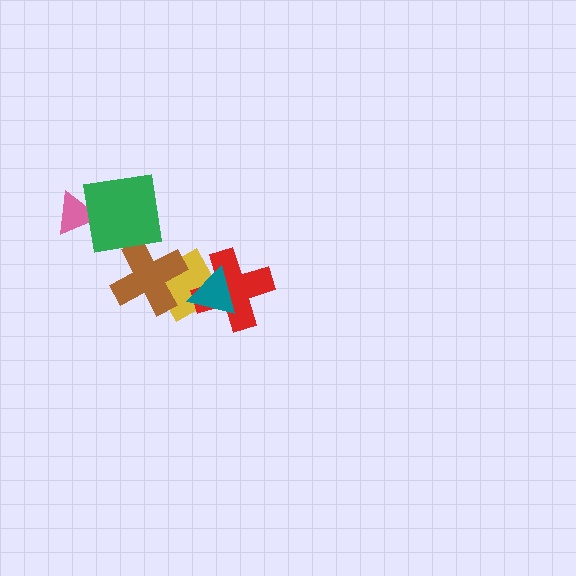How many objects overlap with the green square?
2 objects overlap with the green square.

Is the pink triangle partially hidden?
Yes, it is partially covered by another shape.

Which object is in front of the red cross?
The teal triangle is in front of the red cross.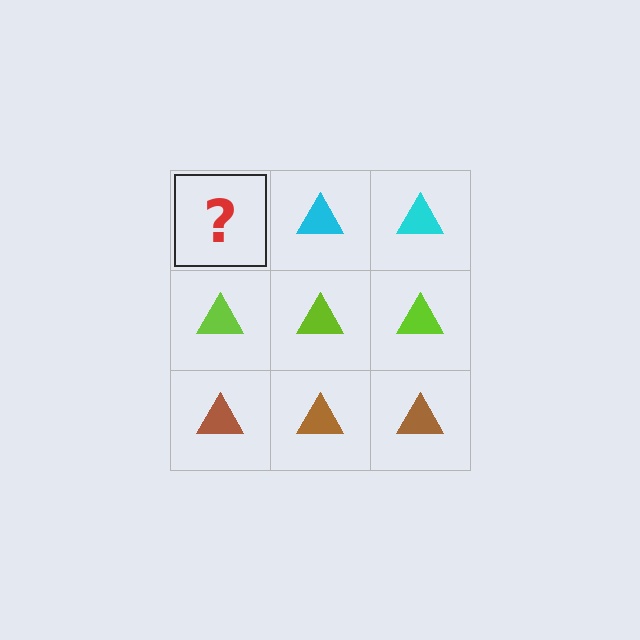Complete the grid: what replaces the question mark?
The question mark should be replaced with a cyan triangle.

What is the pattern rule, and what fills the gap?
The rule is that each row has a consistent color. The gap should be filled with a cyan triangle.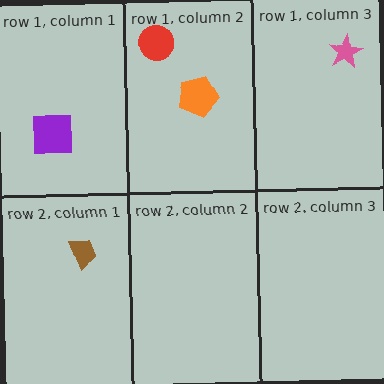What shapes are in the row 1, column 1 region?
The purple square.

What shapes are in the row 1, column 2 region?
The red circle, the orange pentagon.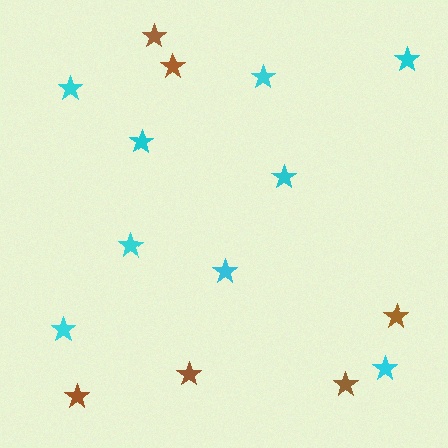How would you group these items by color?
There are 2 groups: one group of brown stars (6) and one group of cyan stars (9).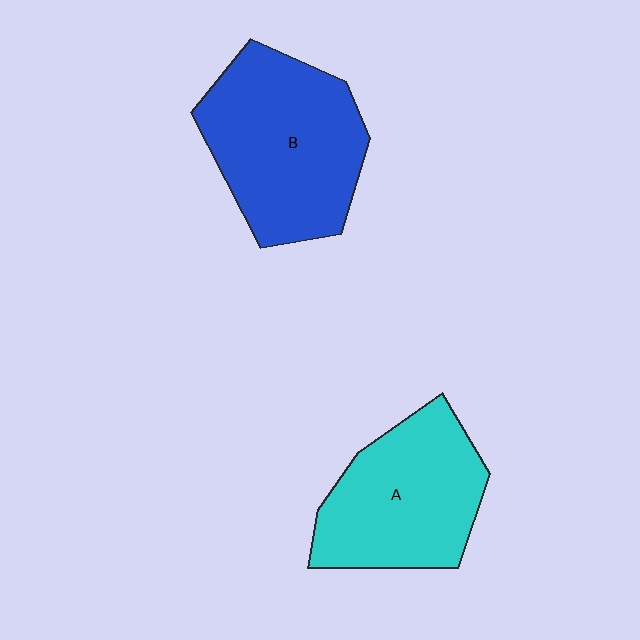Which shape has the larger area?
Shape B (blue).